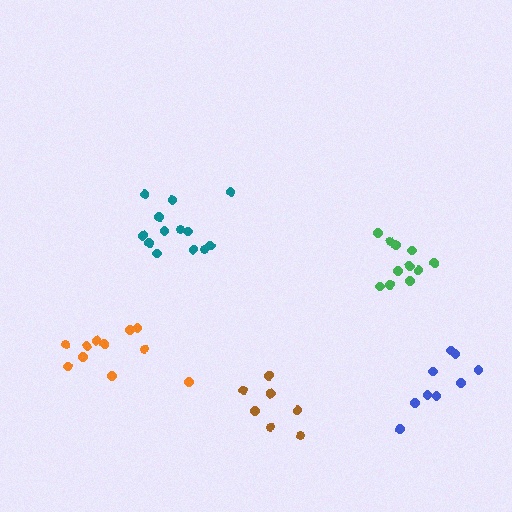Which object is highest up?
The teal cluster is topmost.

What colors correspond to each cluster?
The clusters are colored: teal, green, blue, brown, orange.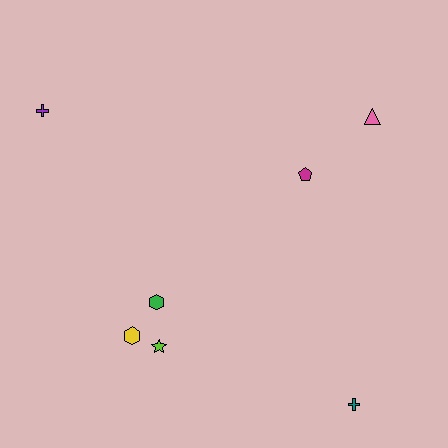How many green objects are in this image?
There is 1 green object.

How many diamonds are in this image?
There are no diamonds.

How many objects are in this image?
There are 7 objects.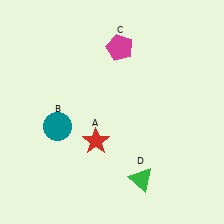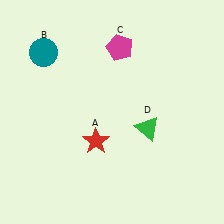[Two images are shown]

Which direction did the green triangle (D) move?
The green triangle (D) moved up.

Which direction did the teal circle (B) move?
The teal circle (B) moved up.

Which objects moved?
The objects that moved are: the teal circle (B), the green triangle (D).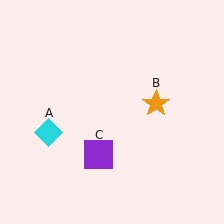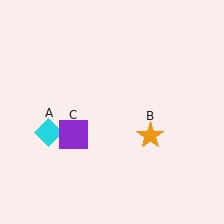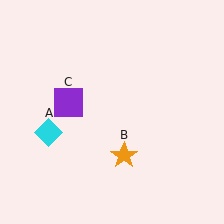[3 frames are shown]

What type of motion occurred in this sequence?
The orange star (object B), purple square (object C) rotated clockwise around the center of the scene.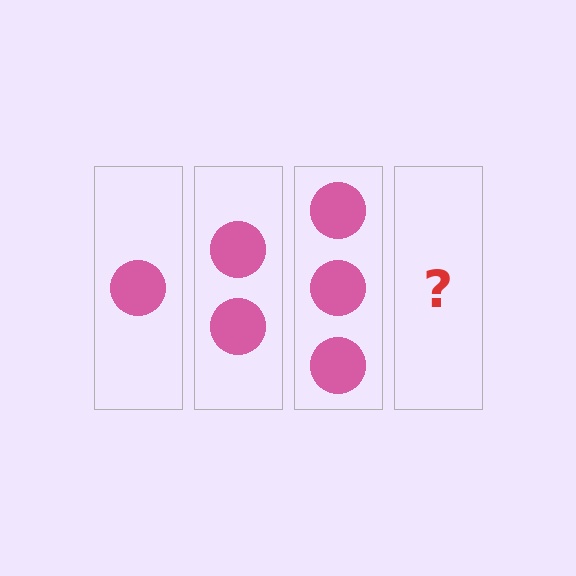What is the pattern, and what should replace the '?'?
The pattern is that each step adds one more circle. The '?' should be 4 circles.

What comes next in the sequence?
The next element should be 4 circles.